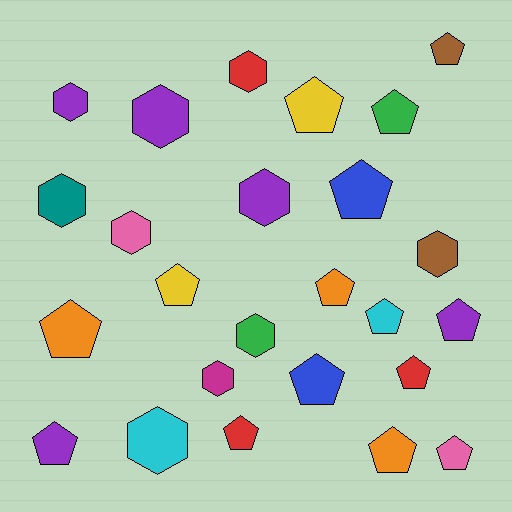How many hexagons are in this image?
There are 10 hexagons.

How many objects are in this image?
There are 25 objects.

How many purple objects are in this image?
There are 5 purple objects.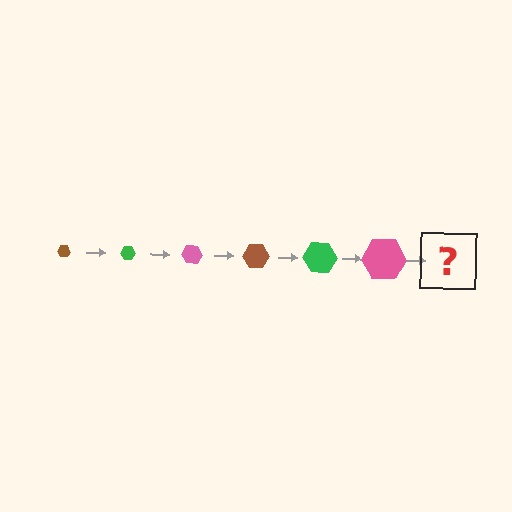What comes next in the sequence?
The next element should be a brown hexagon, larger than the previous one.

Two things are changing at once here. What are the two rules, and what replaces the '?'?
The two rules are that the hexagon grows larger each step and the color cycles through brown, green, and pink. The '?' should be a brown hexagon, larger than the previous one.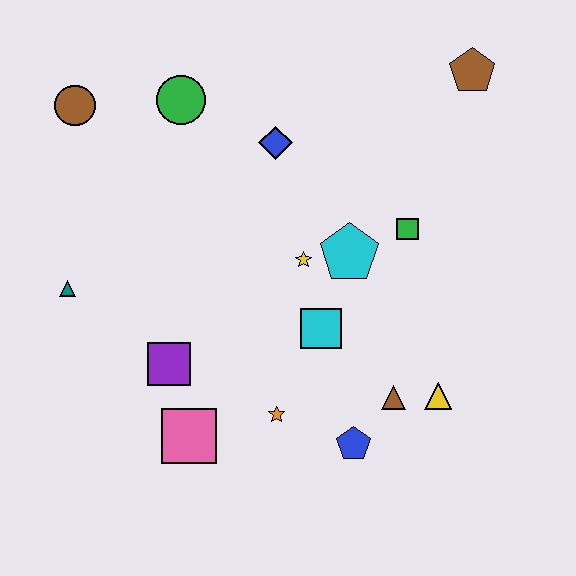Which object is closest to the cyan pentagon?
The yellow star is closest to the cyan pentagon.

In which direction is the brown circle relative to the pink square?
The brown circle is above the pink square.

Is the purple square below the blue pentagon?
No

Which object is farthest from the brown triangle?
The brown circle is farthest from the brown triangle.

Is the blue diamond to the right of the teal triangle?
Yes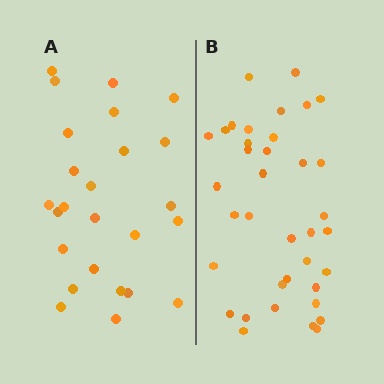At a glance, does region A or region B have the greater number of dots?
Region B (the right region) has more dots.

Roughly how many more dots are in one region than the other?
Region B has roughly 12 or so more dots than region A.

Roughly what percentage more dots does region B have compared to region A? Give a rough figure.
About 50% more.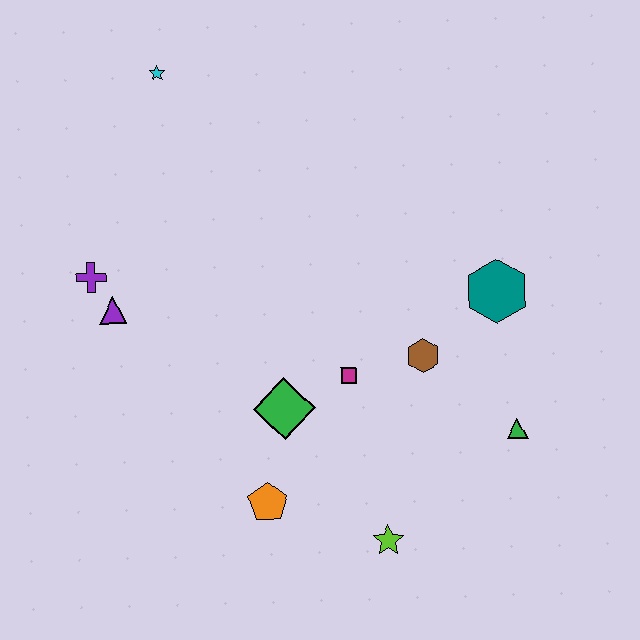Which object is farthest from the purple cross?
The green triangle is farthest from the purple cross.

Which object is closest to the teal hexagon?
The brown hexagon is closest to the teal hexagon.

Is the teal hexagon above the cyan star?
No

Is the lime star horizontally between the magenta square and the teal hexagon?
Yes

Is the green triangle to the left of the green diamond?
No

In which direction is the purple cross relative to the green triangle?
The purple cross is to the left of the green triangle.